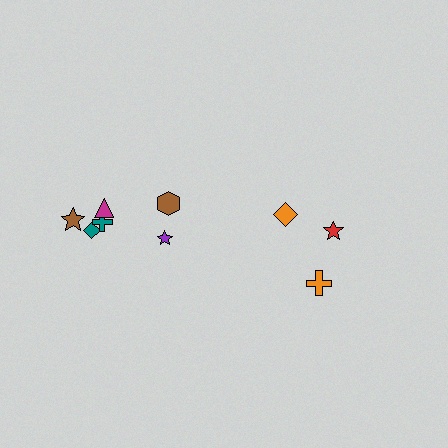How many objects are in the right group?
There are 3 objects.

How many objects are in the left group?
There are 6 objects.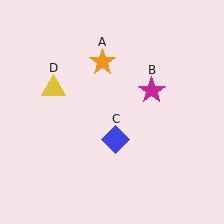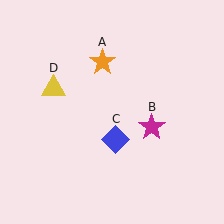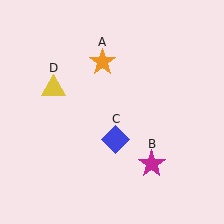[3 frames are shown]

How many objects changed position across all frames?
1 object changed position: magenta star (object B).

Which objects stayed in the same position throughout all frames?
Orange star (object A) and blue diamond (object C) and yellow triangle (object D) remained stationary.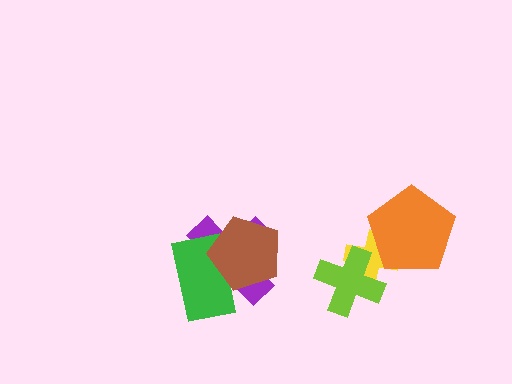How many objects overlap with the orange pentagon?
1 object overlaps with the orange pentagon.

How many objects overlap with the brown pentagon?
2 objects overlap with the brown pentagon.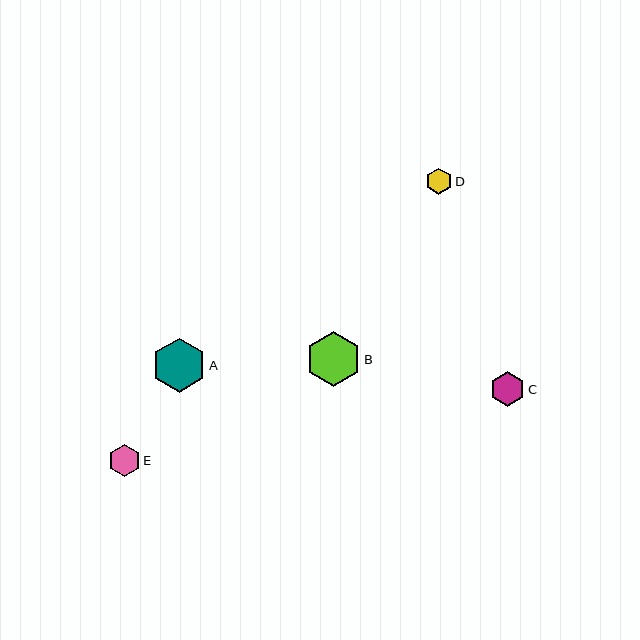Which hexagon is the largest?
Hexagon B is the largest with a size of approximately 55 pixels.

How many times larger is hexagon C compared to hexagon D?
Hexagon C is approximately 1.3 times the size of hexagon D.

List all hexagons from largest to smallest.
From largest to smallest: B, A, C, E, D.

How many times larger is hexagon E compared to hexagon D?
Hexagon E is approximately 1.2 times the size of hexagon D.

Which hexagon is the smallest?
Hexagon D is the smallest with a size of approximately 26 pixels.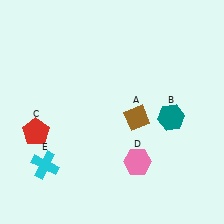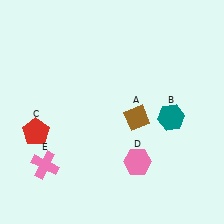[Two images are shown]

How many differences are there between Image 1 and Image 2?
There is 1 difference between the two images.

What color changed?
The cross (E) changed from cyan in Image 1 to pink in Image 2.